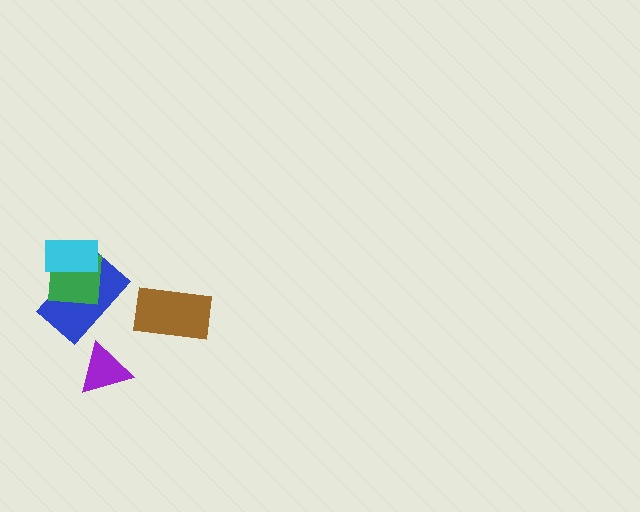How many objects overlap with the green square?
2 objects overlap with the green square.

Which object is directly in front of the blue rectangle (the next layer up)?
The green square is directly in front of the blue rectangle.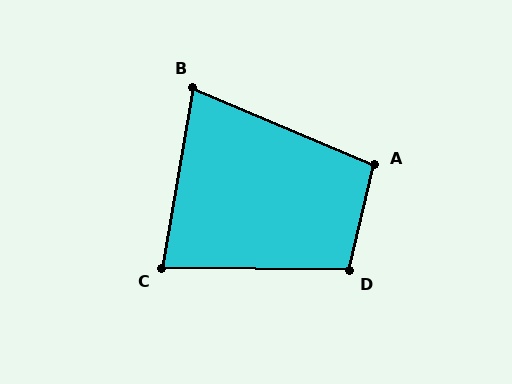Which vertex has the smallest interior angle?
B, at approximately 77 degrees.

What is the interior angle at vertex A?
Approximately 99 degrees (obtuse).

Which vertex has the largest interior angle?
D, at approximately 103 degrees.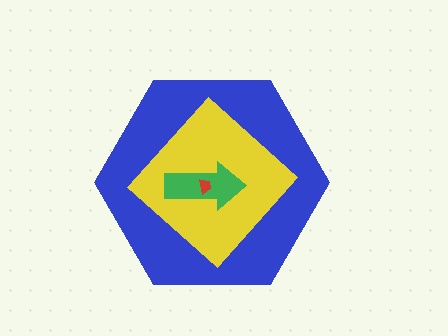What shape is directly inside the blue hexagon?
The yellow diamond.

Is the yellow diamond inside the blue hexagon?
Yes.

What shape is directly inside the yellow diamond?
The green arrow.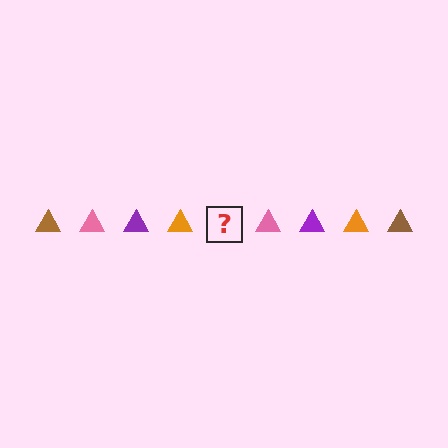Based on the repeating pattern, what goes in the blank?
The blank should be a brown triangle.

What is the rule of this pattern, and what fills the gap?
The rule is that the pattern cycles through brown, pink, purple, orange triangles. The gap should be filled with a brown triangle.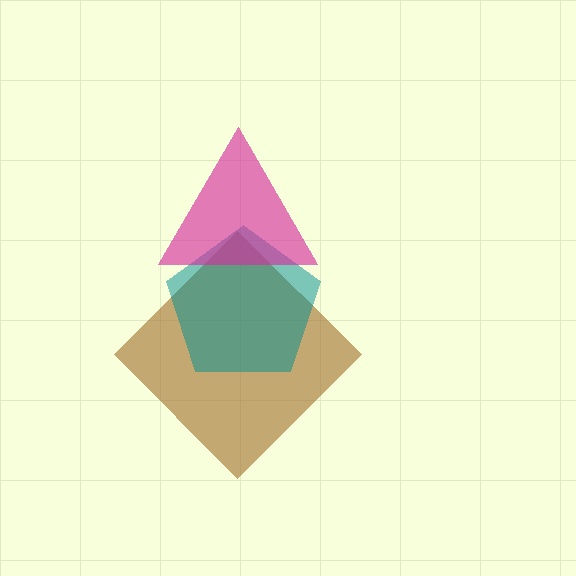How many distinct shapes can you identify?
There are 3 distinct shapes: a brown diamond, a teal pentagon, a magenta triangle.